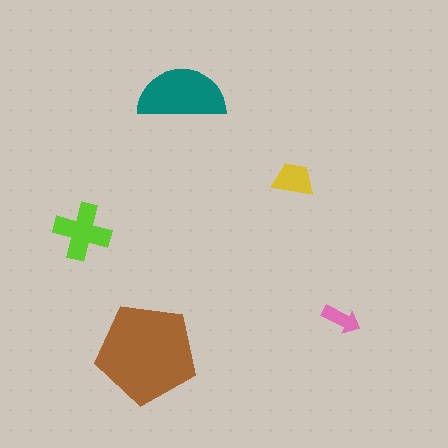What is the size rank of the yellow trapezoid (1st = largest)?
4th.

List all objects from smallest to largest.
The pink arrow, the yellow trapezoid, the lime cross, the teal semicircle, the brown pentagon.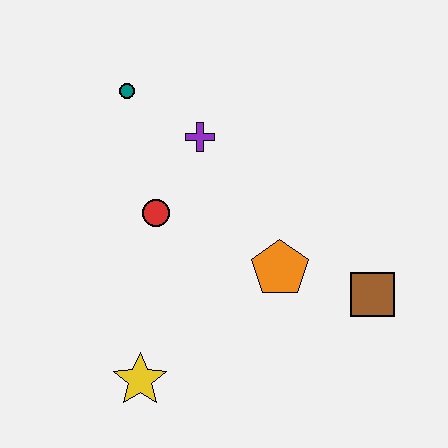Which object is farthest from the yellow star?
The teal circle is farthest from the yellow star.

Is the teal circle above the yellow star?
Yes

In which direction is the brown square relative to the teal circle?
The brown square is to the right of the teal circle.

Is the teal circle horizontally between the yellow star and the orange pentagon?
No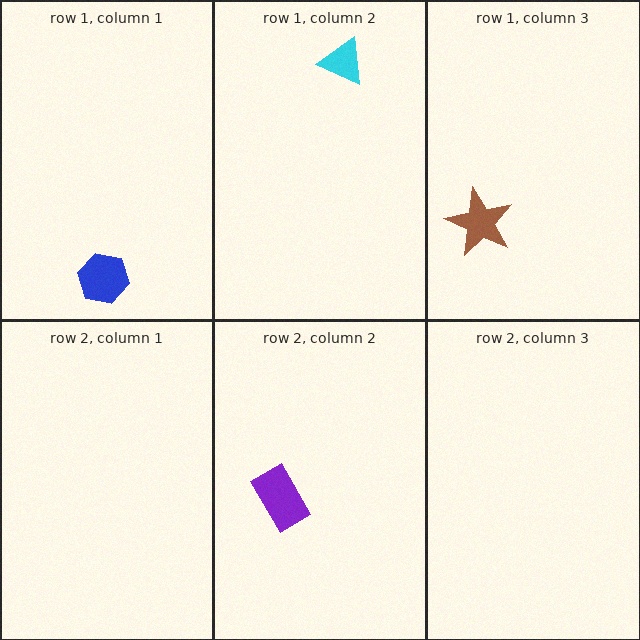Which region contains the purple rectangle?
The row 2, column 2 region.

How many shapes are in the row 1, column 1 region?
1.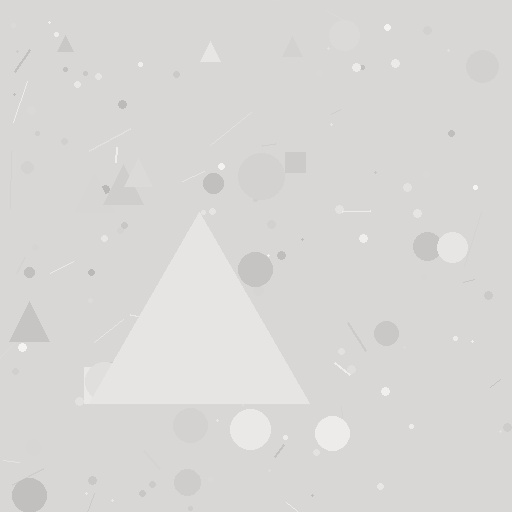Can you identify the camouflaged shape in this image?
The camouflaged shape is a triangle.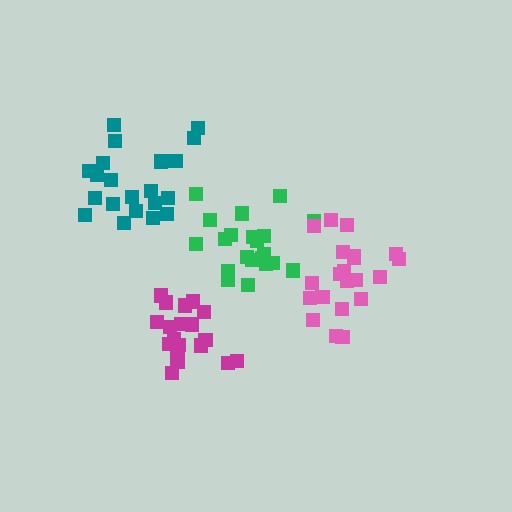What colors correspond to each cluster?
The clusters are colored: magenta, green, pink, teal.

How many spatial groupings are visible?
There are 4 spatial groupings.